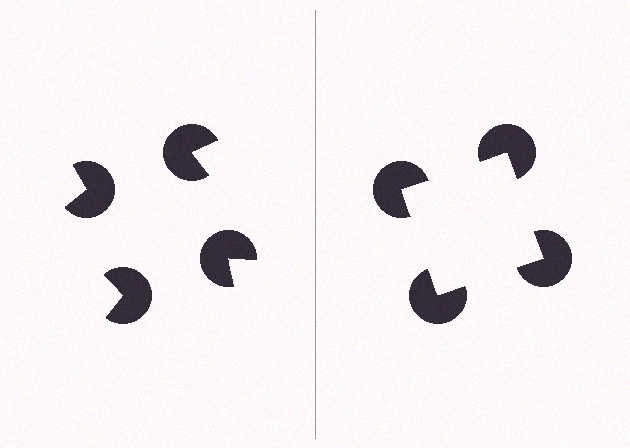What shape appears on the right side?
An illusory square.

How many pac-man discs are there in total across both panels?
8 — 4 on each side.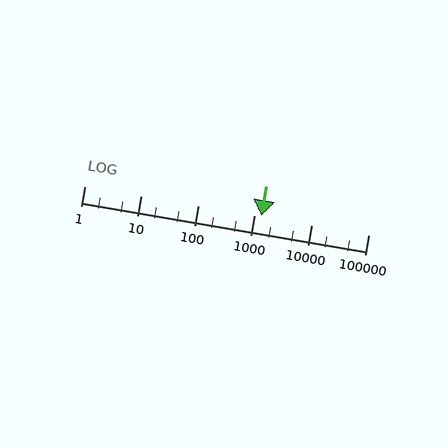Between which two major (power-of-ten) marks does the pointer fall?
The pointer is between 1000 and 10000.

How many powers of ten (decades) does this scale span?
The scale spans 5 decades, from 1 to 100000.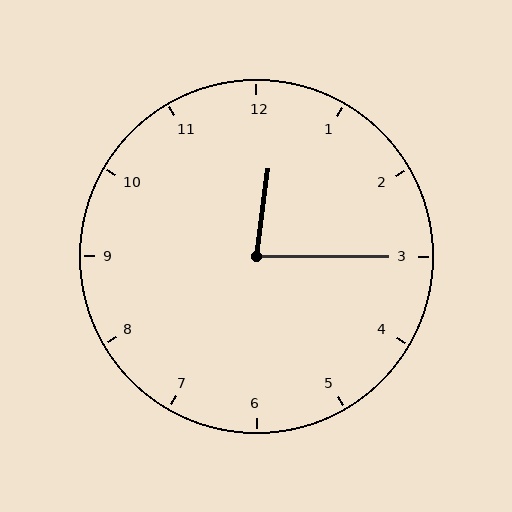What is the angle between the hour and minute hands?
Approximately 82 degrees.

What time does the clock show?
12:15.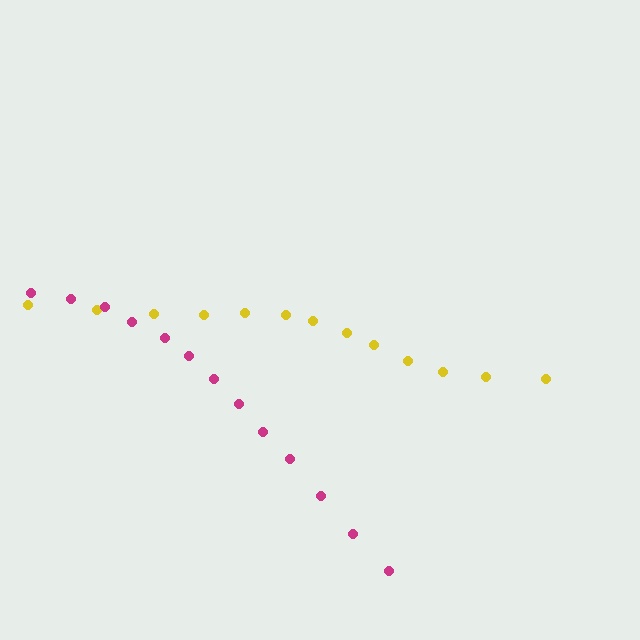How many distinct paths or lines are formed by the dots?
There are 2 distinct paths.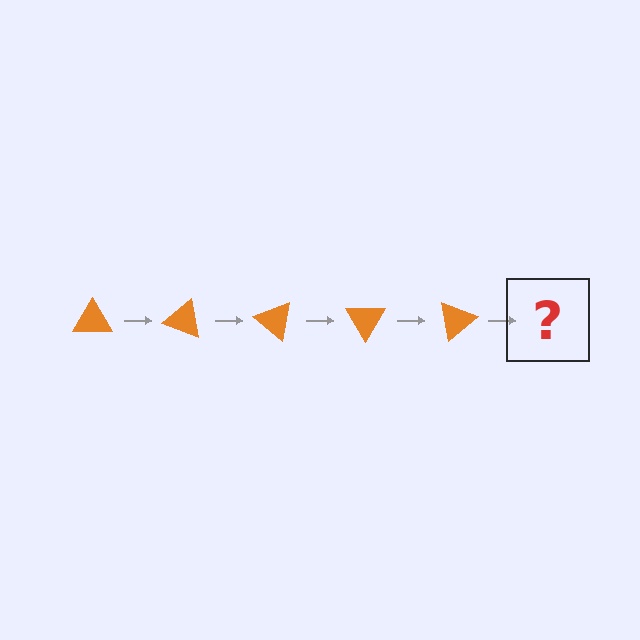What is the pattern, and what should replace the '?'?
The pattern is that the triangle rotates 20 degrees each step. The '?' should be an orange triangle rotated 100 degrees.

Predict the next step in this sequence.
The next step is an orange triangle rotated 100 degrees.